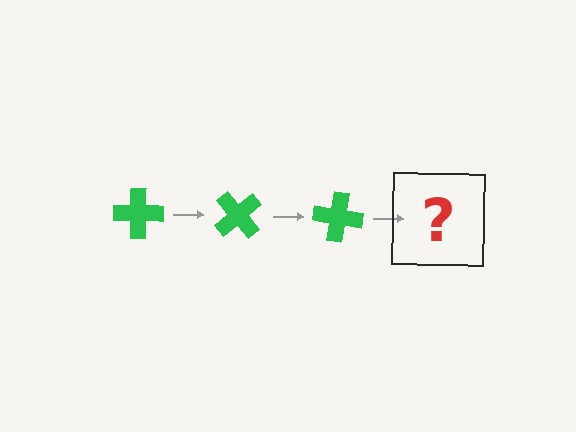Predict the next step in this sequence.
The next step is a green cross rotated 150 degrees.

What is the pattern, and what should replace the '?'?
The pattern is that the cross rotates 50 degrees each step. The '?' should be a green cross rotated 150 degrees.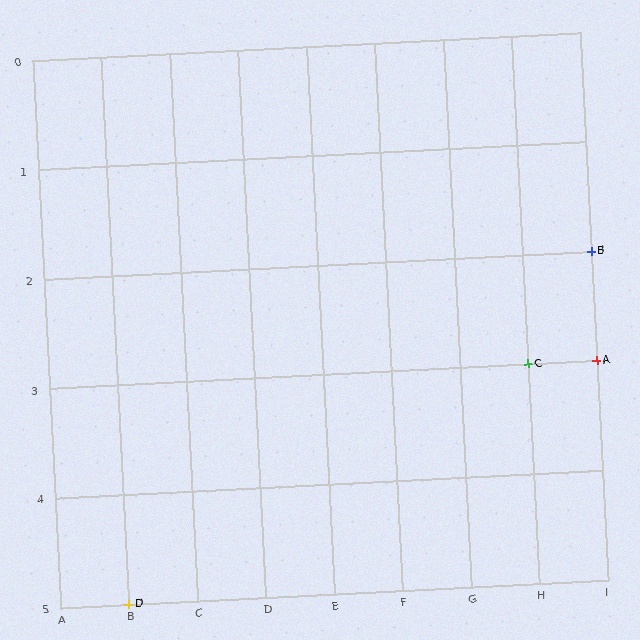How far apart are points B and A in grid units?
Points B and A are 1 row apart.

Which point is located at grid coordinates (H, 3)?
Point C is at (H, 3).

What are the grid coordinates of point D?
Point D is at grid coordinates (B, 5).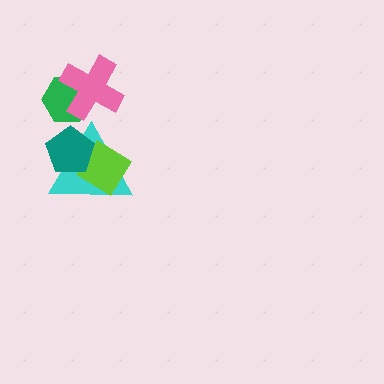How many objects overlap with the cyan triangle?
2 objects overlap with the cyan triangle.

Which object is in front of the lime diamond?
The teal pentagon is in front of the lime diamond.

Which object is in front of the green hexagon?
The pink cross is in front of the green hexagon.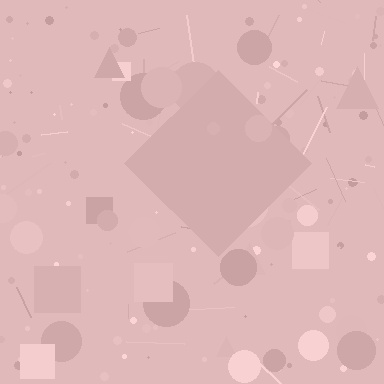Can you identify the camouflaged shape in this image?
The camouflaged shape is a diamond.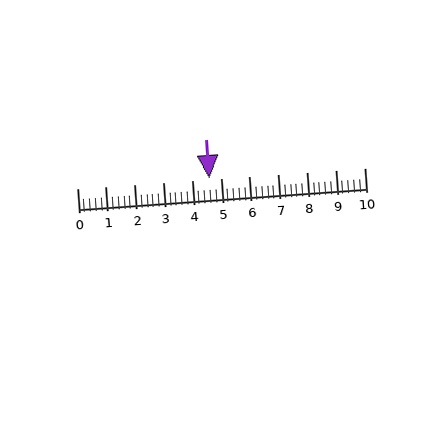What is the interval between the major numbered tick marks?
The major tick marks are spaced 1 units apart.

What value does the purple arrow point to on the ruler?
The purple arrow points to approximately 4.6.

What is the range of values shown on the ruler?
The ruler shows values from 0 to 10.